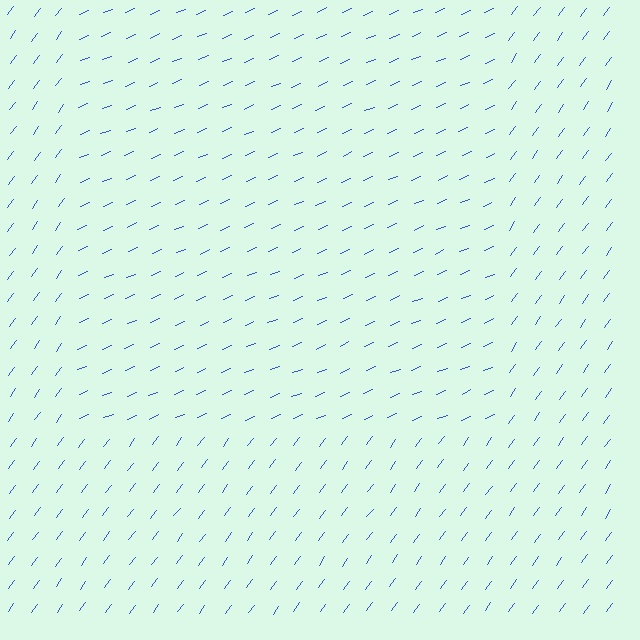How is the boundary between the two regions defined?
The boundary is defined purely by a change in line orientation (approximately 31 degrees difference). All lines are the same color and thickness.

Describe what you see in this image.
The image is filled with small blue line segments. A rectangle region in the image has lines oriented differently from the surrounding lines, creating a visible texture boundary.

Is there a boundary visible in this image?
Yes, there is a texture boundary formed by a change in line orientation.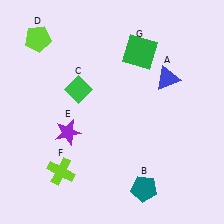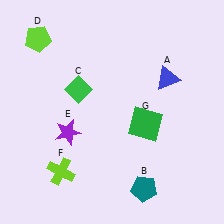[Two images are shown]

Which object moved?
The green square (G) moved down.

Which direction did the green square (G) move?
The green square (G) moved down.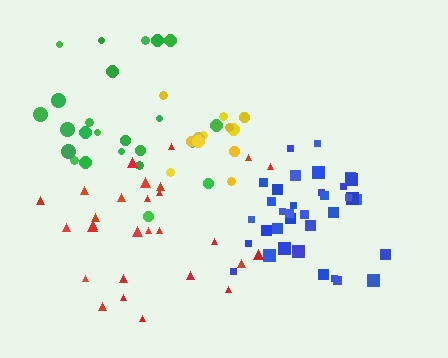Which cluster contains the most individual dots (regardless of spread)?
Blue (35).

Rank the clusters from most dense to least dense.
blue, yellow, red, green.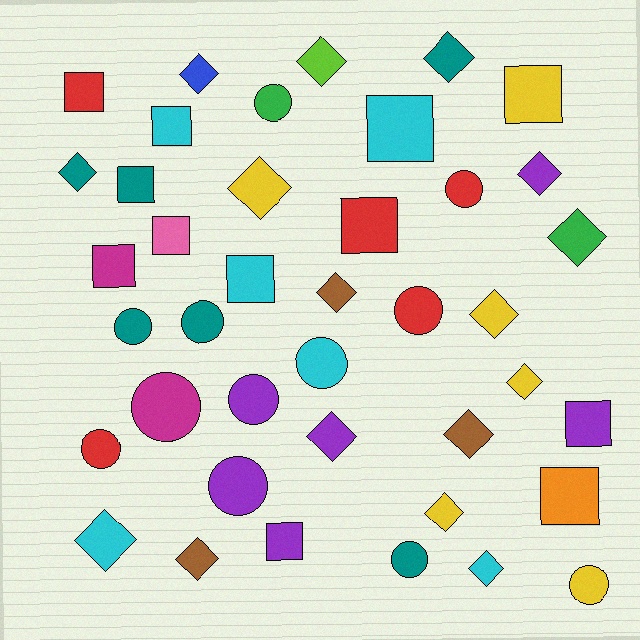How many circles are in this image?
There are 12 circles.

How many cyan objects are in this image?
There are 6 cyan objects.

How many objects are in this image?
There are 40 objects.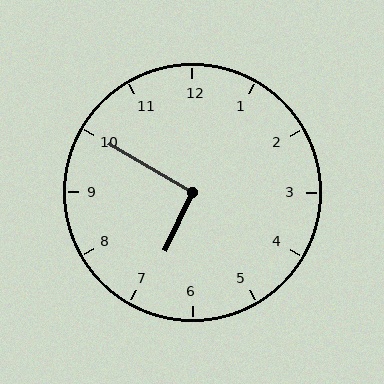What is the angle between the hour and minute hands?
Approximately 95 degrees.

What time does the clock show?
6:50.